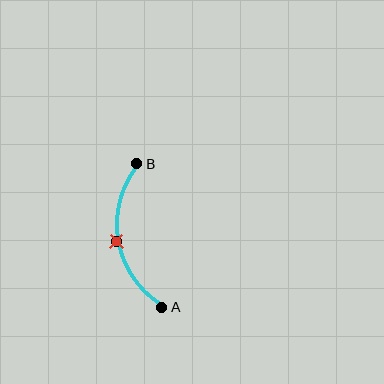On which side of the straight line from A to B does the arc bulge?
The arc bulges to the left of the straight line connecting A and B.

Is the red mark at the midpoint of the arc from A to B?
Yes. The red mark lies on the arc at equal arc-length from both A and B — it is the arc midpoint.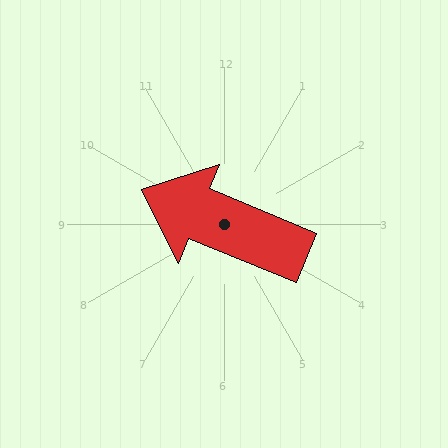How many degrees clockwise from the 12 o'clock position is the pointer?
Approximately 292 degrees.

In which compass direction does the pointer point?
West.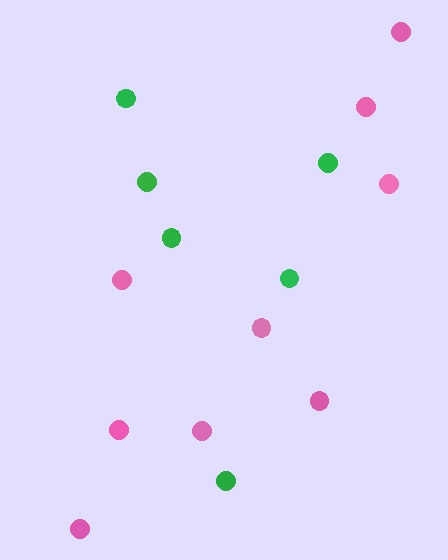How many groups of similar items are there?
There are 2 groups: one group of pink circles (9) and one group of green circles (6).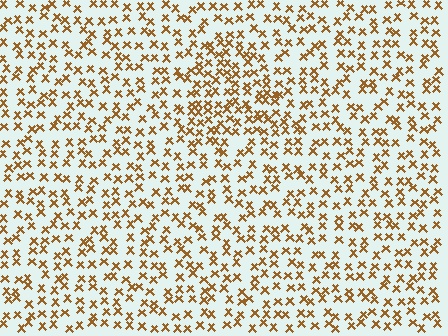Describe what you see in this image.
The image contains small brown elements arranged at two different densities. A triangle-shaped region is visible where the elements are more densely packed than the surrounding area.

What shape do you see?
I see a triangle.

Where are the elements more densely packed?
The elements are more densely packed inside the triangle boundary.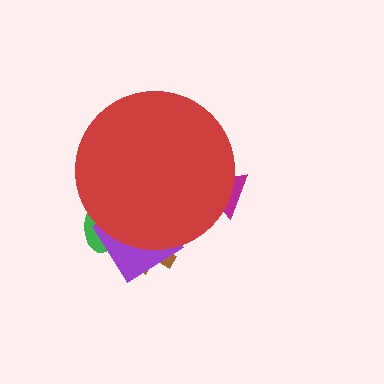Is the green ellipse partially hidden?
Yes, the green ellipse is partially hidden behind the red circle.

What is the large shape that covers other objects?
A red circle.